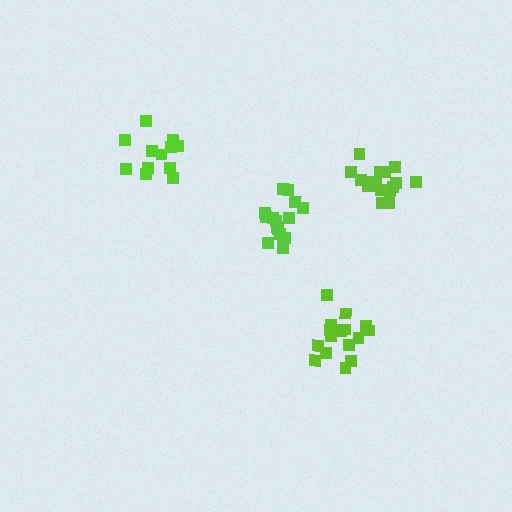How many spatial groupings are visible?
There are 4 spatial groupings.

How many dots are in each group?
Group 1: 12 dots, Group 2: 17 dots, Group 3: 16 dots, Group 4: 17 dots (62 total).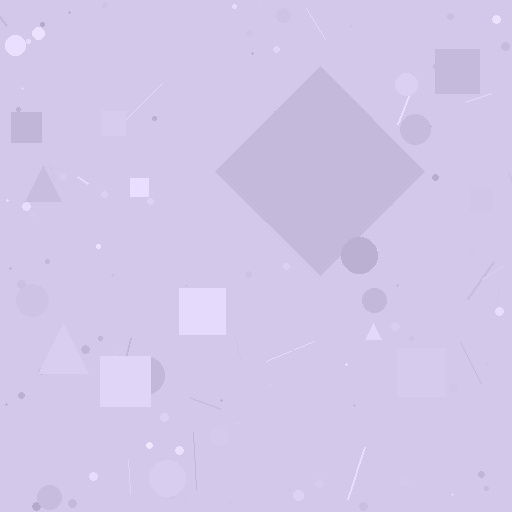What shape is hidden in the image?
A diamond is hidden in the image.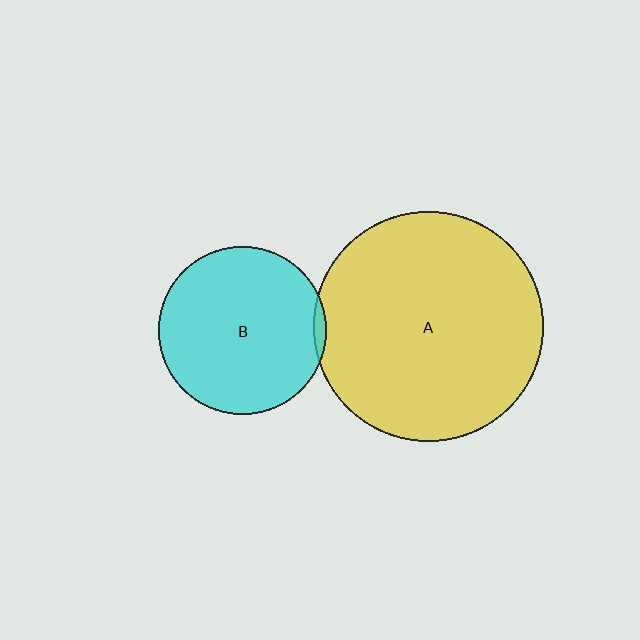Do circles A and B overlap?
Yes.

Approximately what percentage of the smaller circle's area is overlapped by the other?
Approximately 5%.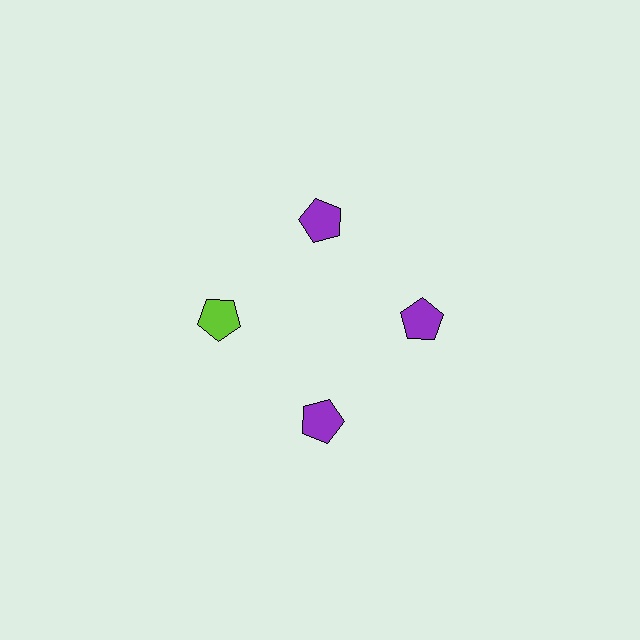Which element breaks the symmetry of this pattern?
The lime pentagon at roughly the 9 o'clock position breaks the symmetry. All other shapes are purple pentagons.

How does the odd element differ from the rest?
It has a different color: lime instead of purple.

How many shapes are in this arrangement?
There are 4 shapes arranged in a ring pattern.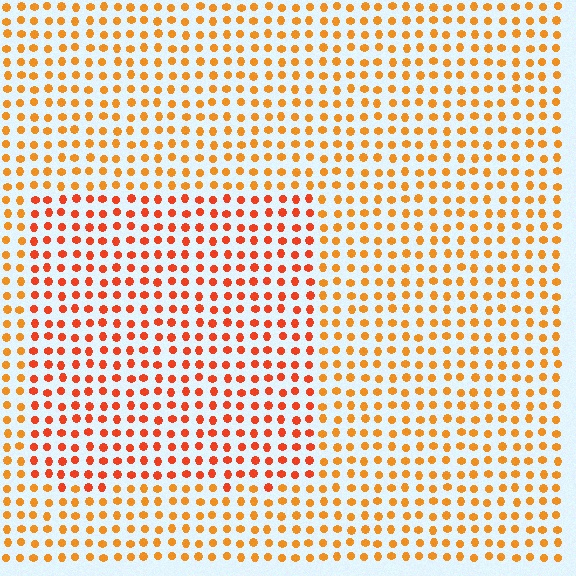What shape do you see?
I see a rectangle.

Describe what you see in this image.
The image is filled with small orange elements in a uniform arrangement. A rectangle-shaped region is visible where the elements are tinted to a slightly different hue, forming a subtle color boundary.